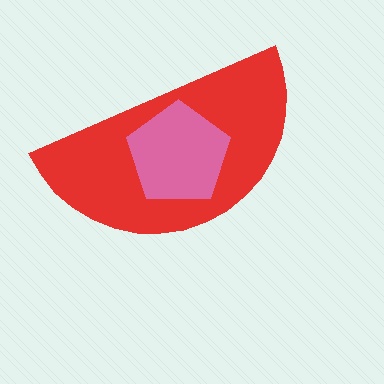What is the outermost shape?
The red semicircle.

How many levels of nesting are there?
2.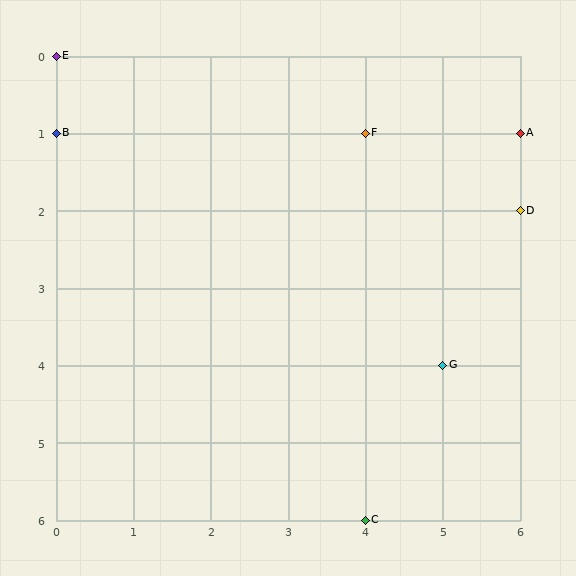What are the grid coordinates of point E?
Point E is at grid coordinates (0, 0).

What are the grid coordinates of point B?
Point B is at grid coordinates (0, 1).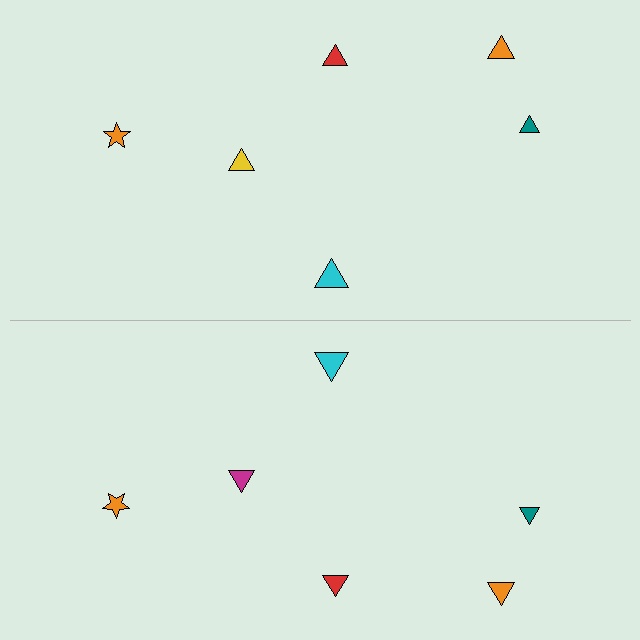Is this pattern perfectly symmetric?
No, the pattern is not perfectly symmetric. The magenta triangle on the bottom side breaks the symmetry — its mirror counterpart is yellow.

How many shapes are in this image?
There are 12 shapes in this image.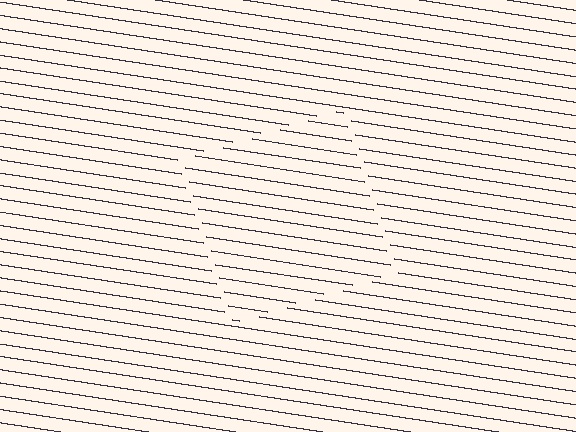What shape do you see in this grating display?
An illusory square. The interior of the shape contains the same grating, shifted by half a period — the contour is defined by the phase discontinuity where line-ends from the inner and outer gratings abut.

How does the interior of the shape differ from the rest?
The interior of the shape contains the same grating, shifted by half a period — the contour is defined by the phase discontinuity where line-ends from the inner and outer gratings abut.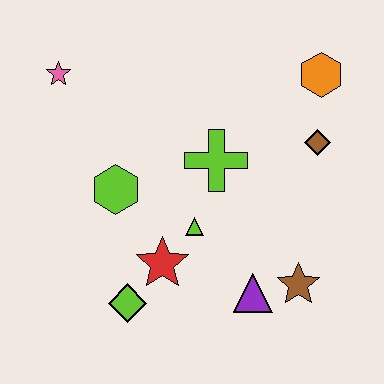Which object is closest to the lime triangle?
The red star is closest to the lime triangle.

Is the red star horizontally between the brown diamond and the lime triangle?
No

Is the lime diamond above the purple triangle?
No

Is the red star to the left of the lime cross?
Yes